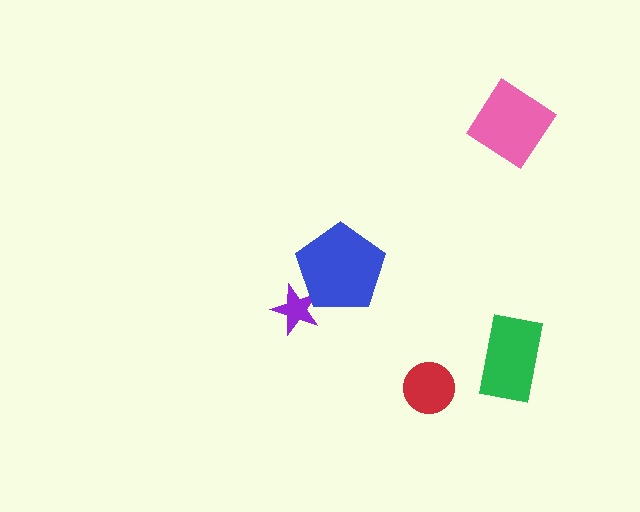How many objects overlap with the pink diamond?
0 objects overlap with the pink diamond.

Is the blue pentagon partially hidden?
No, no other shape covers it.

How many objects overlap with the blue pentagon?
1 object overlaps with the blue pentagon.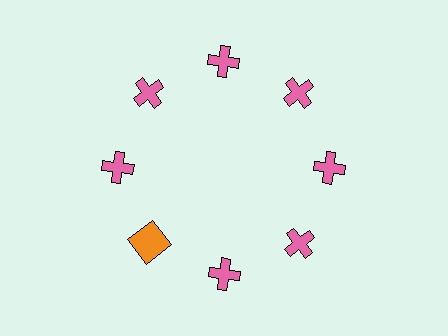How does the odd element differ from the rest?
It differs in both color (orange instead of pink) and shape (square instead of cross).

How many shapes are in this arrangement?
There are 8 shapes arranged in a ring pattern.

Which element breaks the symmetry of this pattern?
The orange square at roughly the 8 o'clock position breaks the symmetry. All other shapes are pink crosses.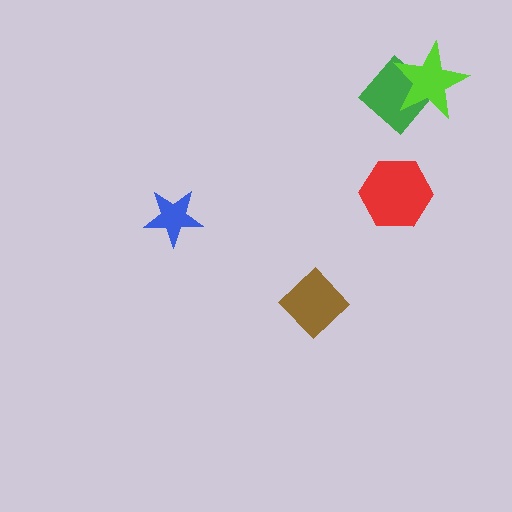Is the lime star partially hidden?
No, no other shape covers it.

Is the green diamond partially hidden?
Yes, it is partially covered by another shape.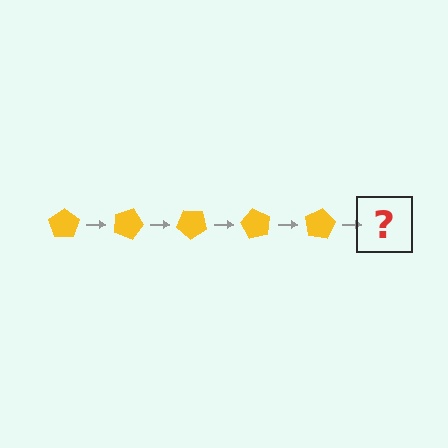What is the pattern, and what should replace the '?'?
The pattern is that the pentagon rotates 20 degrees each step. The '?' should be a yellow pentagon rotated 100 degrees.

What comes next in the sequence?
The next element should be a yellow pentagon rotated 100 degrees.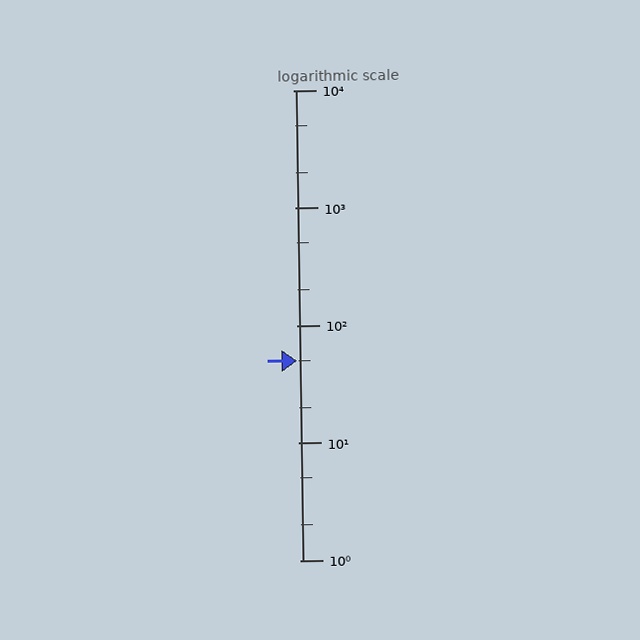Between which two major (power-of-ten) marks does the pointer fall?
The pointer is between 10 and 100.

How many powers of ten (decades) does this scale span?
The scale spans 4 decades, from 1 to 10000.